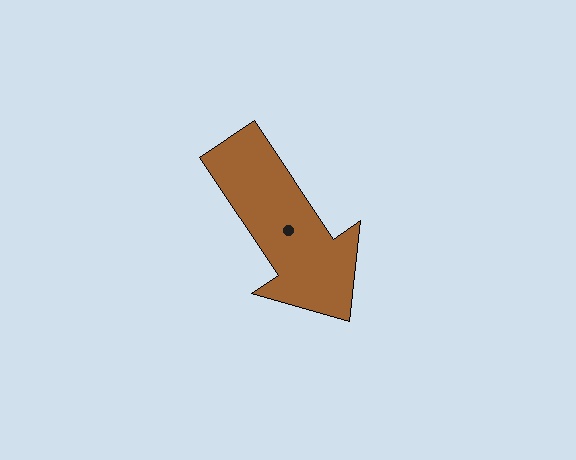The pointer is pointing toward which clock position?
Roughly 5 o'clock.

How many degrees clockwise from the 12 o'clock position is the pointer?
Approximately 146 degrees.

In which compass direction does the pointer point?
Southeast.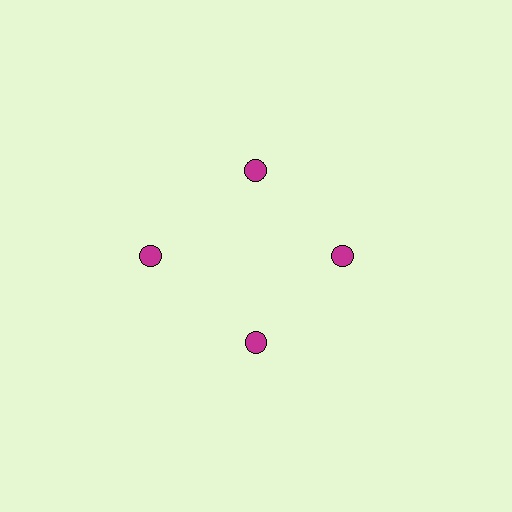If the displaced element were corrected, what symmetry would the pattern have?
It would have 4-fold rotational symmetry — the pattern would map onto itself every 90 degrees.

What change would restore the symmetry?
The symmetry would be restored by moving it inward, back onto the ring so that all 4 circles sit at equal angles and equal distance from the center.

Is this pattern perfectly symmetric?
No. The 4 magenta circles are arranged in a ring, but one element near the 9 o'clock position is pushed outward from the center, breaking the 4-fold rotational symmetry.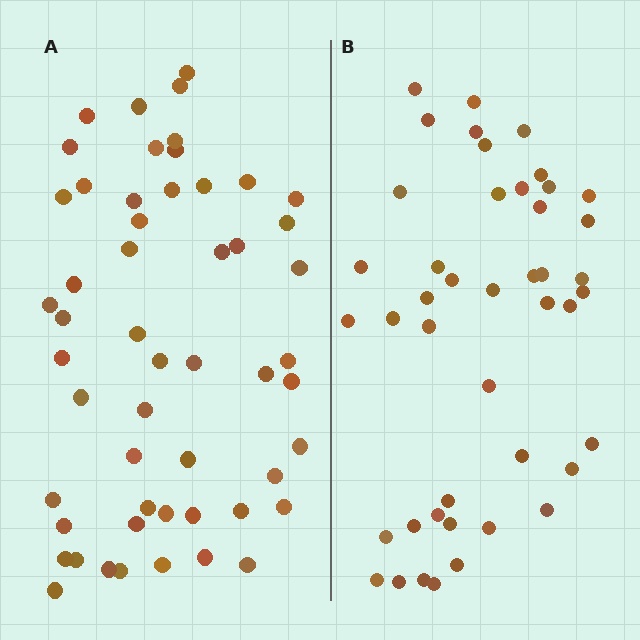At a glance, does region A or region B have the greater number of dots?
Region A (the left region) has more dots.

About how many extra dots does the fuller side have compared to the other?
Region A has roughly 8 or so more dots than region B.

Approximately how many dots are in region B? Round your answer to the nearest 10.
About 40 dots. (The exact count is 44, which rounds to 40.)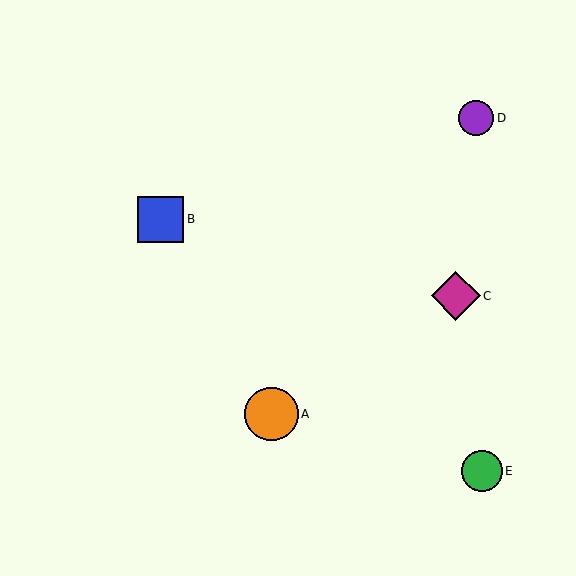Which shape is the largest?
The orange circle (labeled A) is the largest.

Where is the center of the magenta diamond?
The center of the magenta diamond is at (456, 296).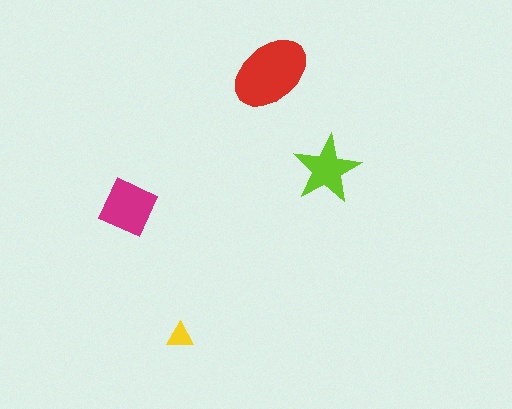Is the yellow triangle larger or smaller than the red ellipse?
Smaller.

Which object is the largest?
The red ellipse.